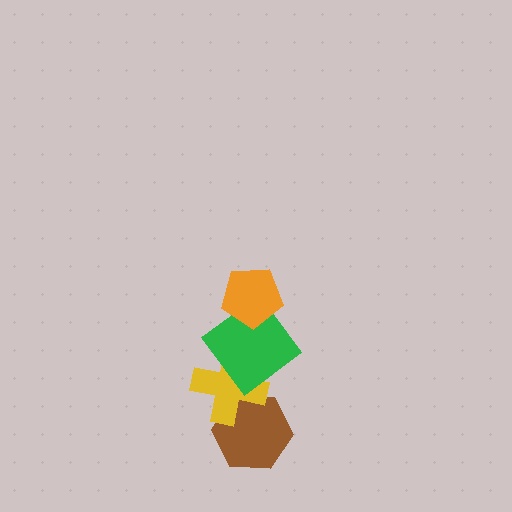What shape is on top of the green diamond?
The orange pentagon is on top of the green diamond.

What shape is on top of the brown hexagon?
The yellow cross is on top of the brown hexagon.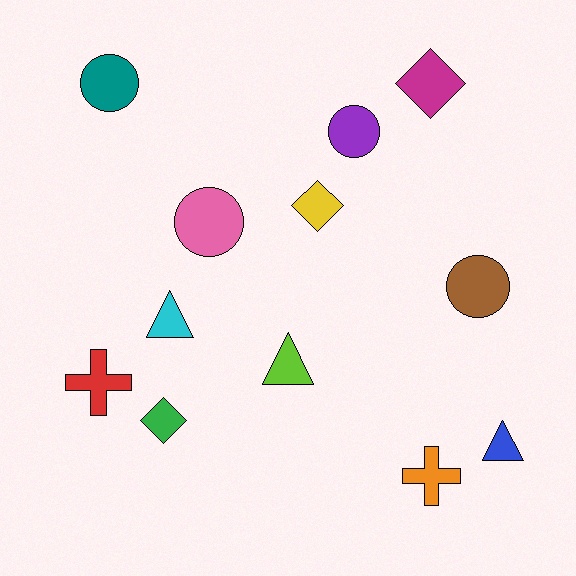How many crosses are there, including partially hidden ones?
There are 2 crosses.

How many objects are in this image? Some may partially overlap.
There are 12 objects.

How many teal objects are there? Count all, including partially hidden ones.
There is 1 teal object.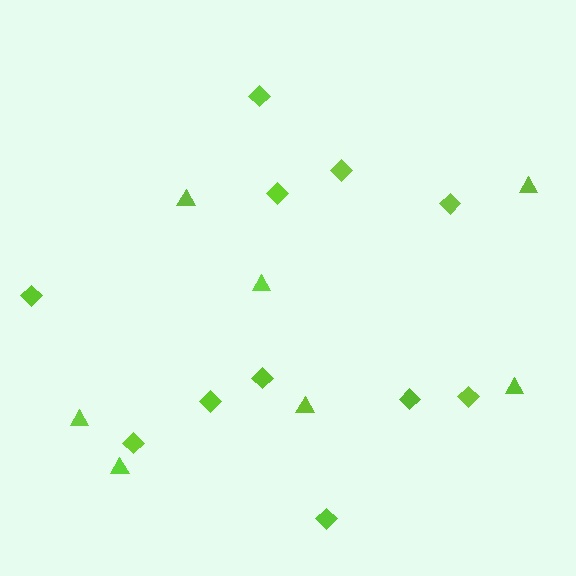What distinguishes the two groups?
There are 2 groups: one group of triangles (7) and one group of diamonds (11).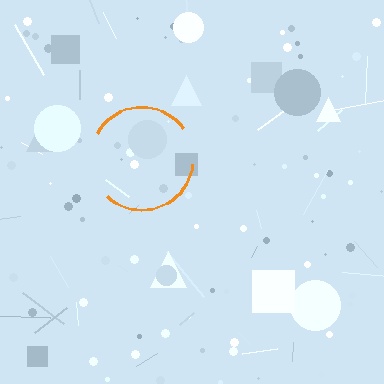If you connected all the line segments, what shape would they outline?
They would outline a circle.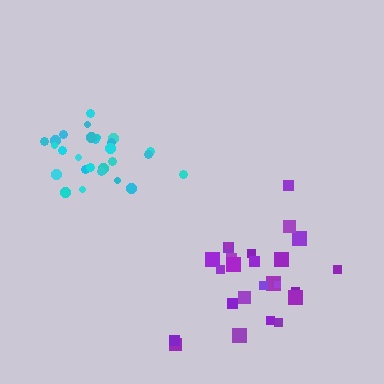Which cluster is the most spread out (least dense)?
Purple.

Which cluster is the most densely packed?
Cyan.